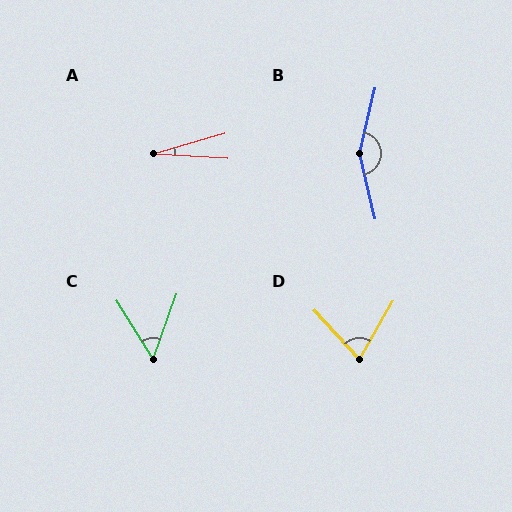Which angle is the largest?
B, at approximately 154 degrees.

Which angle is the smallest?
A, at approximately 20 degrees.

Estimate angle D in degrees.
Approximately 73 degrees.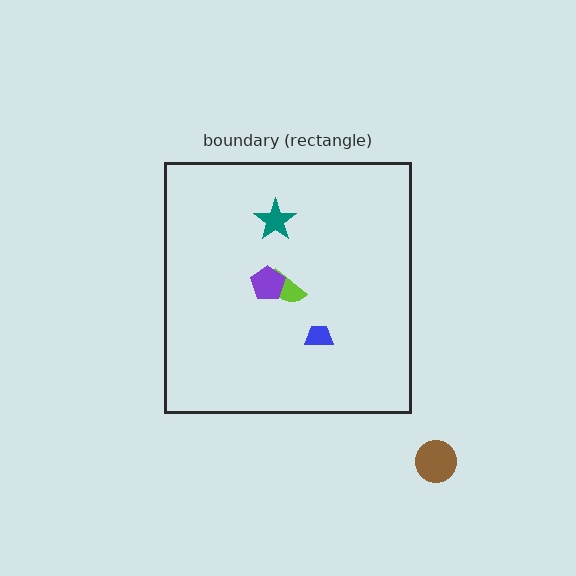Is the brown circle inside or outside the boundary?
Outside.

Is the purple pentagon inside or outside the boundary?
Inside.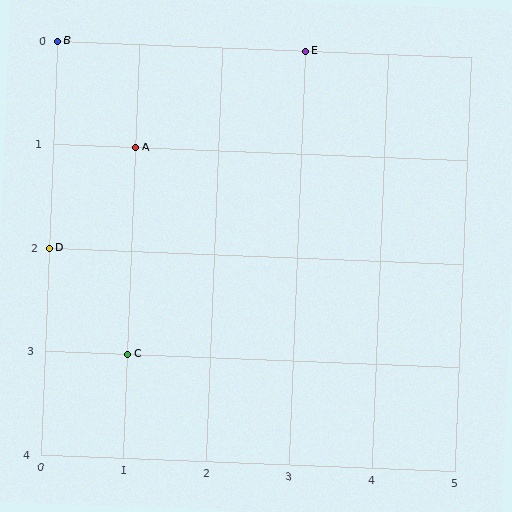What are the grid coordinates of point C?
Point C is at grid coordinates (1, 3).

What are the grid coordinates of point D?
Point D is at grid coordinates (0, 2).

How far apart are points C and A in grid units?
Points C and A are 2 rows apart.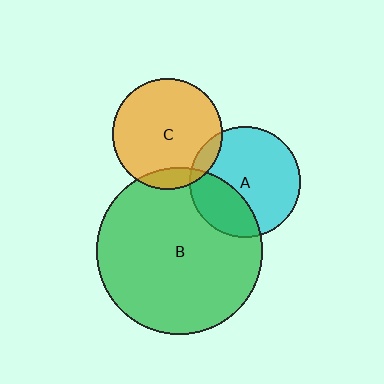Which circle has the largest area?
Circle B (green).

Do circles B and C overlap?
Yes.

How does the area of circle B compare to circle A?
Approximately 2.2 times.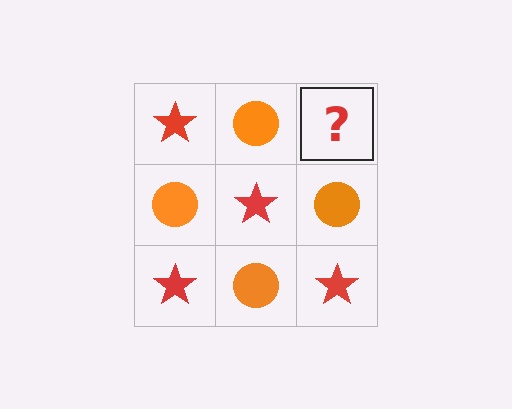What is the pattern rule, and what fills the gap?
The rule is that it alternates red star and orange circle in a checkerboard pattern. The gap should be filled with a red star.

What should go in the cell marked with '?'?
The missing cell should contain a red star.